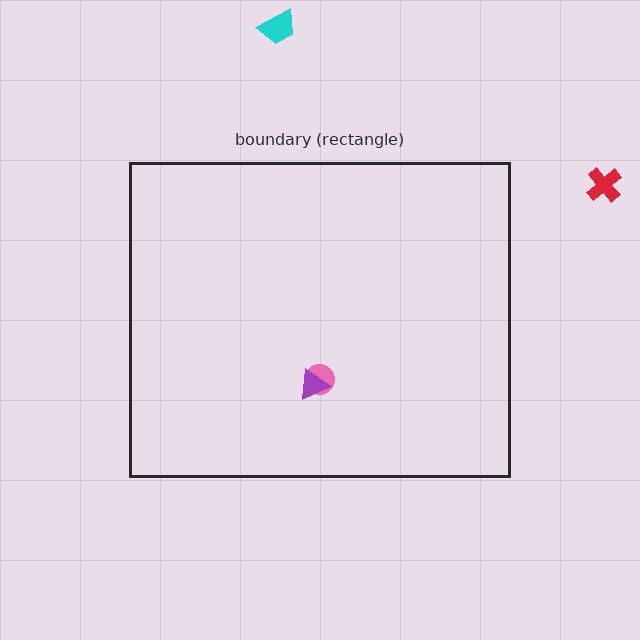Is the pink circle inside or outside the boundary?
Inside.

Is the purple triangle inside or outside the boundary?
Inside.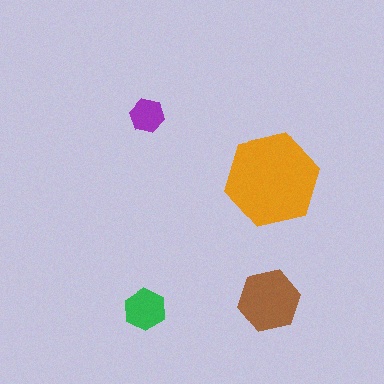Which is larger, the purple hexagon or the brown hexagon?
The brown one.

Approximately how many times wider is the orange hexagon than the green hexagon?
About 2 times wider.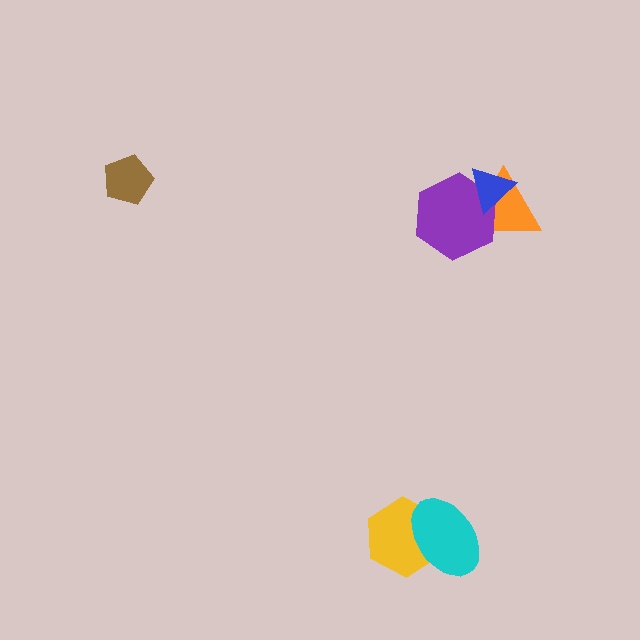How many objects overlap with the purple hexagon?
2 objects overlap with the purple hexagon.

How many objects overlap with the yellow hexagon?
1 object overlaps with the yellow hexagon.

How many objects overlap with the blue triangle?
2 objects overlap with the blue triangle.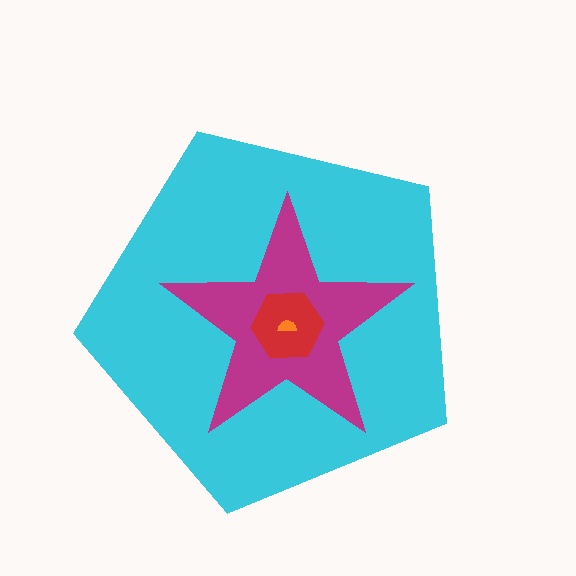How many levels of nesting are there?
4.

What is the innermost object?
The orange semicircle.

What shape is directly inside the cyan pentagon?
The magenta star.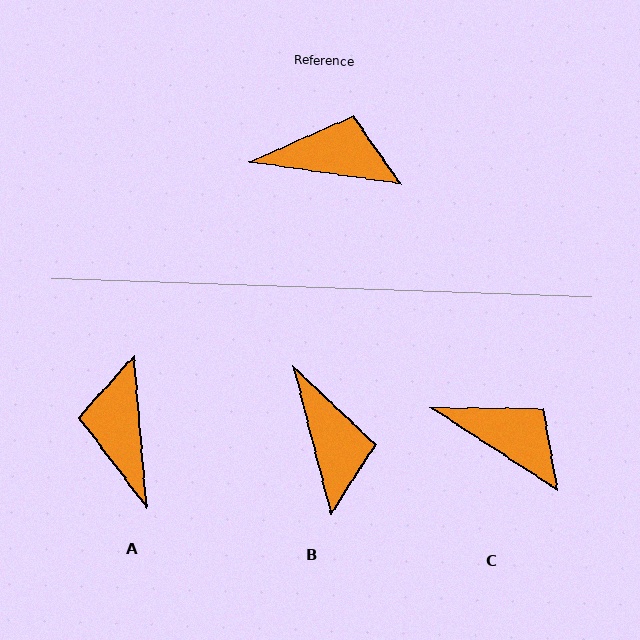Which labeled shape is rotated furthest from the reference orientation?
A, about 103 degrees away.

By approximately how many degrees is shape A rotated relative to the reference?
Approximately 103 degrees counter-clockwise.